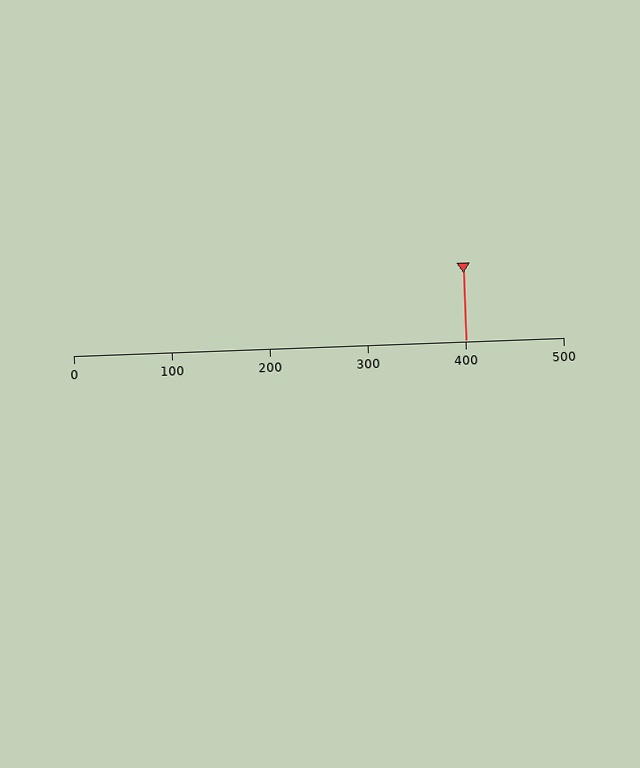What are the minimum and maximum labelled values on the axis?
The axis runs from 0 to 500.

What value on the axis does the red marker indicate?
The marker indicates approximately 400.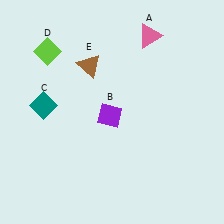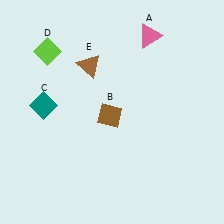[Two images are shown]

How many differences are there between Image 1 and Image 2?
There is 1 difference between the two images.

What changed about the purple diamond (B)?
In Image 1, B is purple. In Image 2, it changed to brown.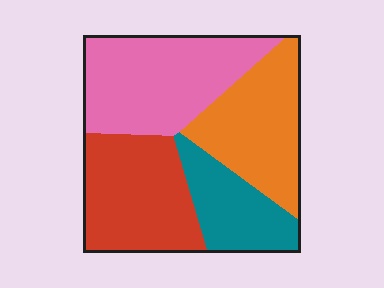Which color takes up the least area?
Teal, at roughly 15%.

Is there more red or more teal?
Red.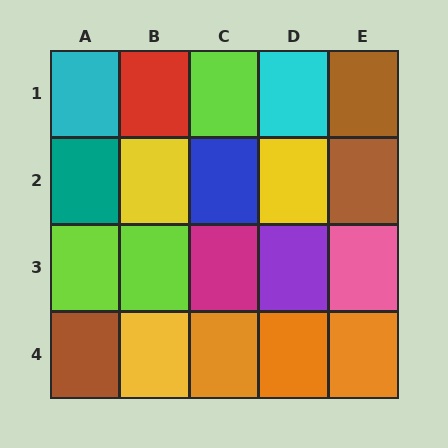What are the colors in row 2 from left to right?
Teal, yellow, blue, yellow, brown.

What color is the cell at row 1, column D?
Cyan.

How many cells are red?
1 cell is red.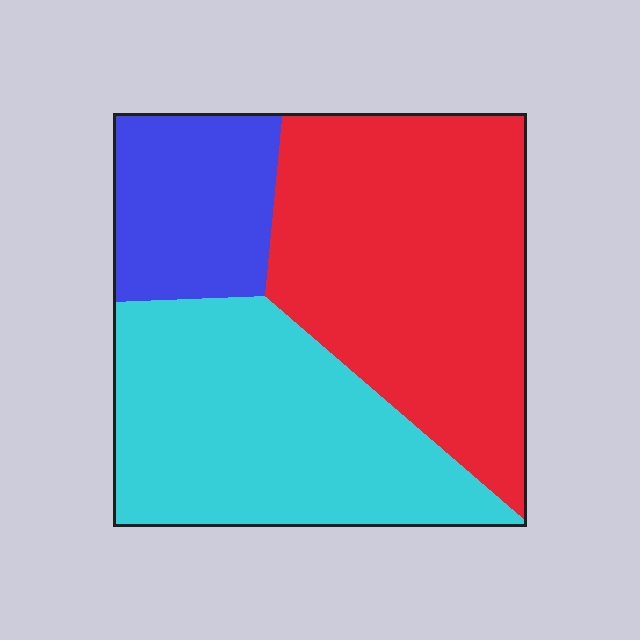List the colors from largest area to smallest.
From largest to smallest: red, cyan, blue.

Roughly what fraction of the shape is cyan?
Cyan takes up between a quarter and a half of the shape.